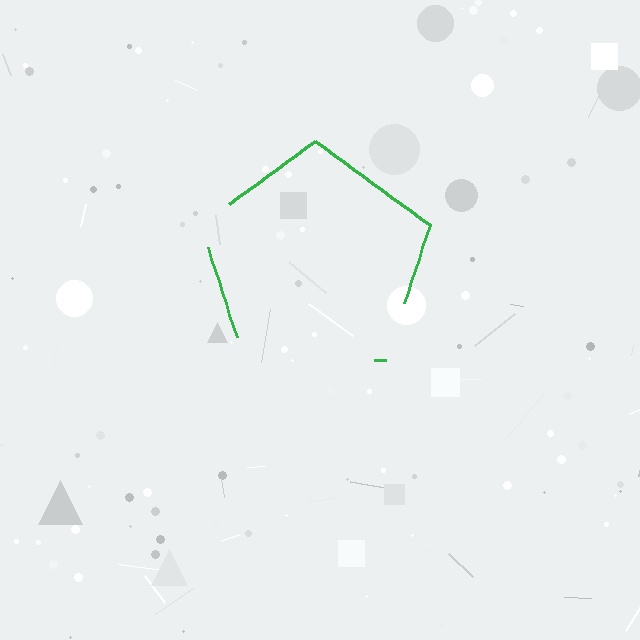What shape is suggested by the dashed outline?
The dashed outline suggests a pentagon.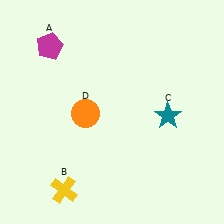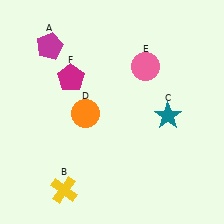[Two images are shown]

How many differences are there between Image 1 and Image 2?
There are 2 differences between the two images.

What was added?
A pink circle (E), a magenta pentagon (F) were added in Image 2.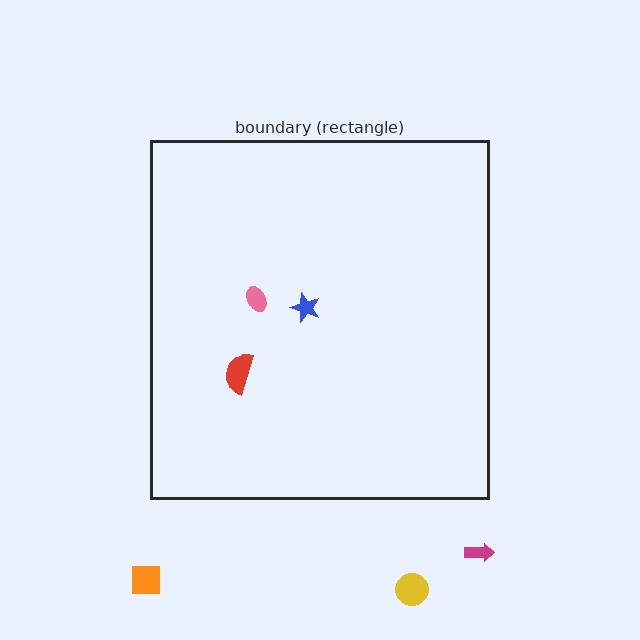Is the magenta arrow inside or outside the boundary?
Outside.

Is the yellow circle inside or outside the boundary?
Outside.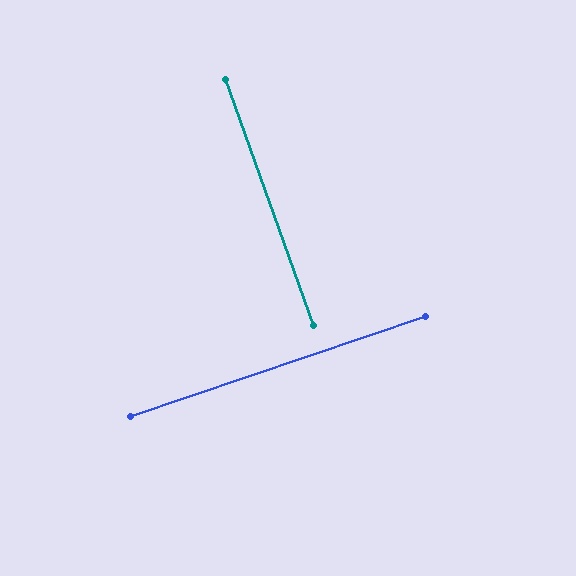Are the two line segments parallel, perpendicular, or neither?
Perpendicular — they meet at approximately 89°.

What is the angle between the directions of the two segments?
Approximately 89 degrees.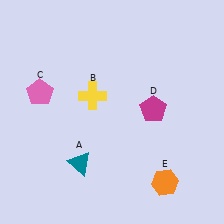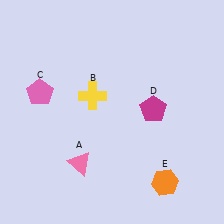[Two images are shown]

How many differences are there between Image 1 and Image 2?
There is 1 difference between the two images.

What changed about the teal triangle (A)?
In Image 1, A is teal. In Image 2, it changed to pink.